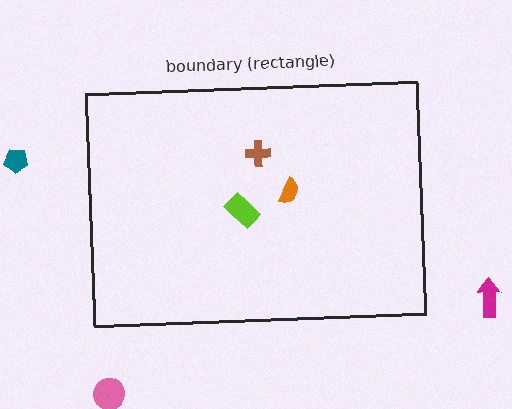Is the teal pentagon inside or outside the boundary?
Outside.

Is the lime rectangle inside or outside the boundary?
Inside.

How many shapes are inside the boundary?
3 inside, 3 outside.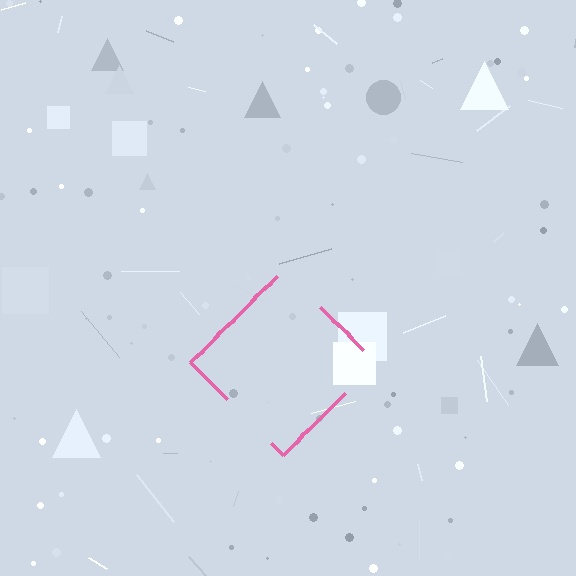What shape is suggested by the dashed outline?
The dashed outline suggests a diamond.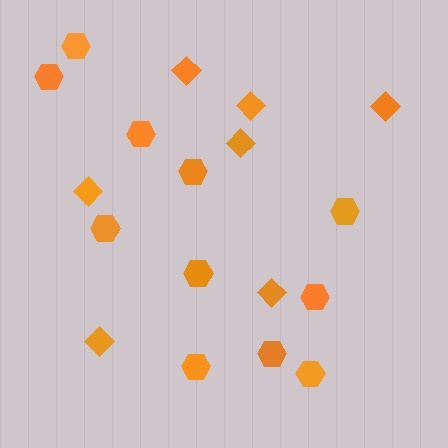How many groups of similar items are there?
There are 2 groups: one group of diamonds (7) and one group of hexagons (11).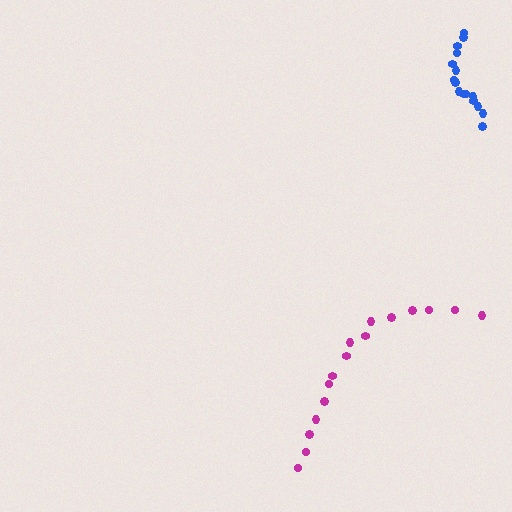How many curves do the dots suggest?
There are 2 distinct paths.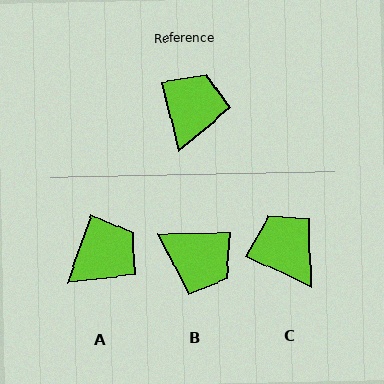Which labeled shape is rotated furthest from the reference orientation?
B, about 103 degrees away.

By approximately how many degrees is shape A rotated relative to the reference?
Approximately 33 degrees clockwise.